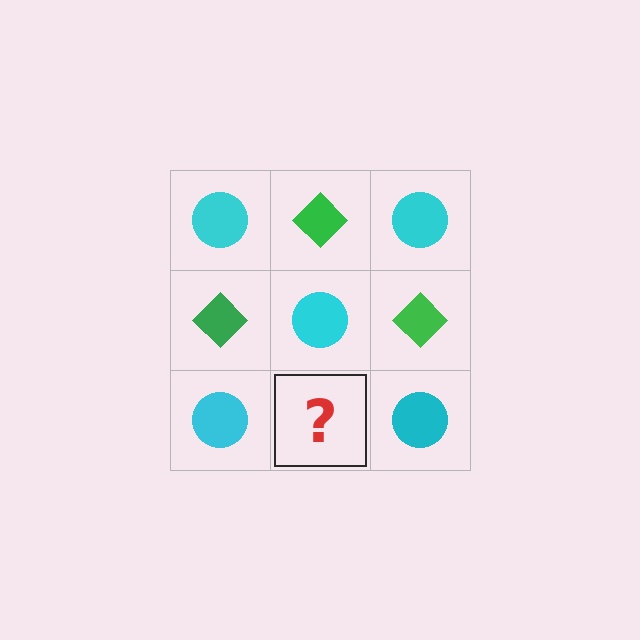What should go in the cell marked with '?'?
The missing cell should contain a green diamond.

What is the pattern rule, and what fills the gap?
The rule is that it alternates cyan circle and green diamond in a checkerboard pattern. The gap should be filled with a green diamond.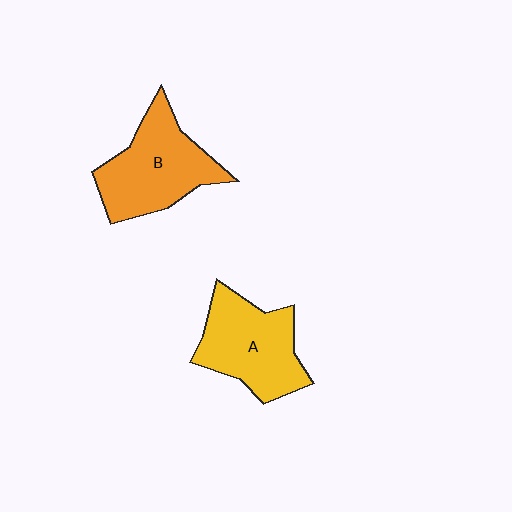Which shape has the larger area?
Shape B (orange).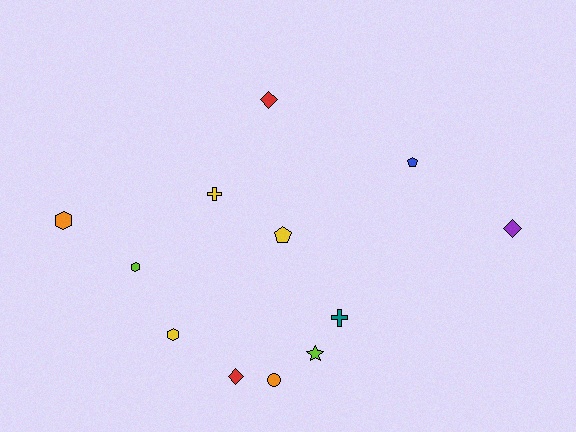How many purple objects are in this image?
There is 1 purple object.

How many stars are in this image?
There is 1 star.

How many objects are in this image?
There are 12 objects.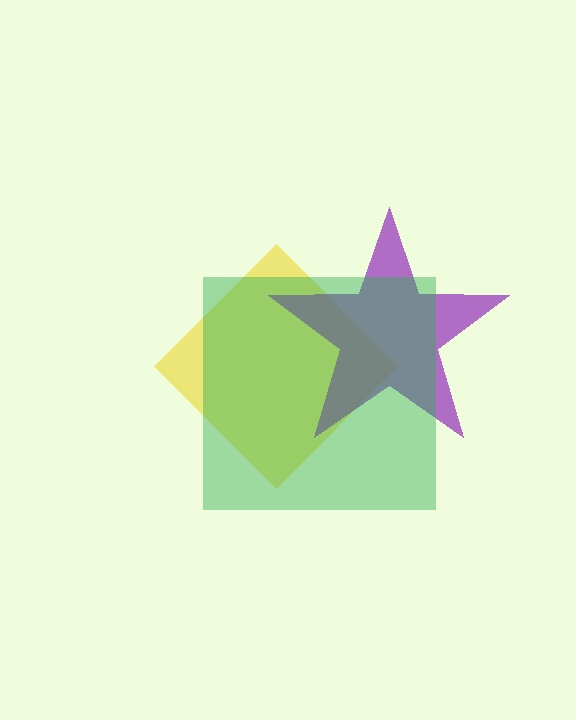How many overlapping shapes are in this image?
There are 3 overlapping shapes in the image.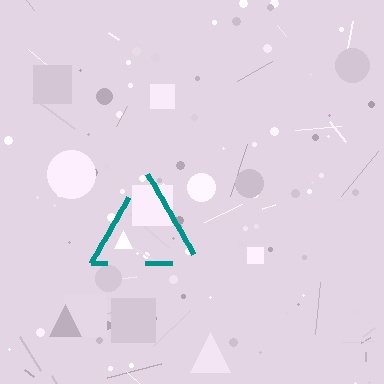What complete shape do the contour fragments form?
The contour fragments form a triangle.